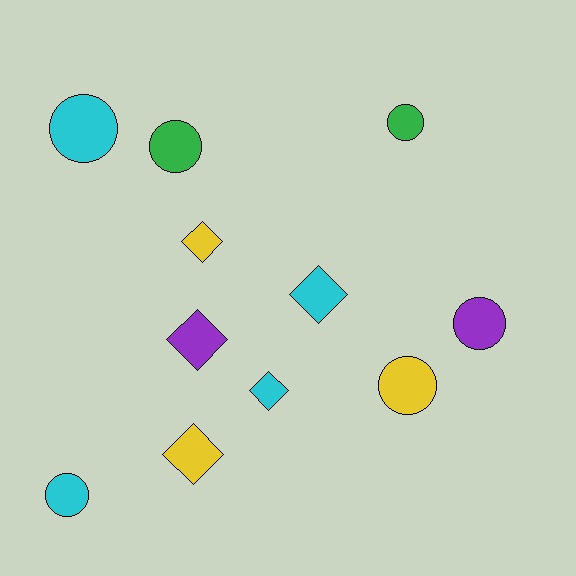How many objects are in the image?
There are 11 objects.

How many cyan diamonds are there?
There are 2 cyan diamonds.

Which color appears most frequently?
Cyan, with 4 objects.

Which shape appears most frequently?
Circle, with 6 objects.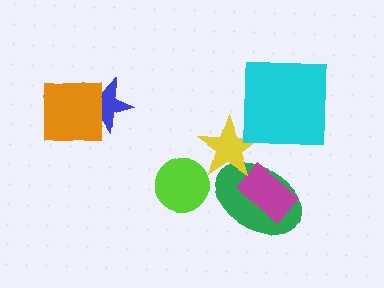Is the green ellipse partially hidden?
Yes, it is partially covered by another shape.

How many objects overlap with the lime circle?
0 objects overlap with the lime circle.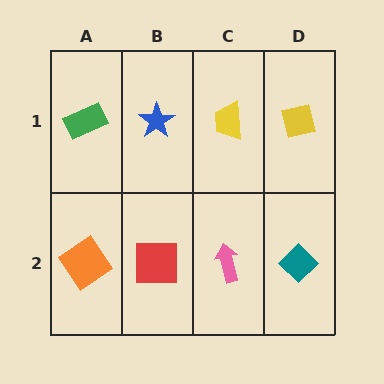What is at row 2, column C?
A pink arrow.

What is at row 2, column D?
A teal diamond.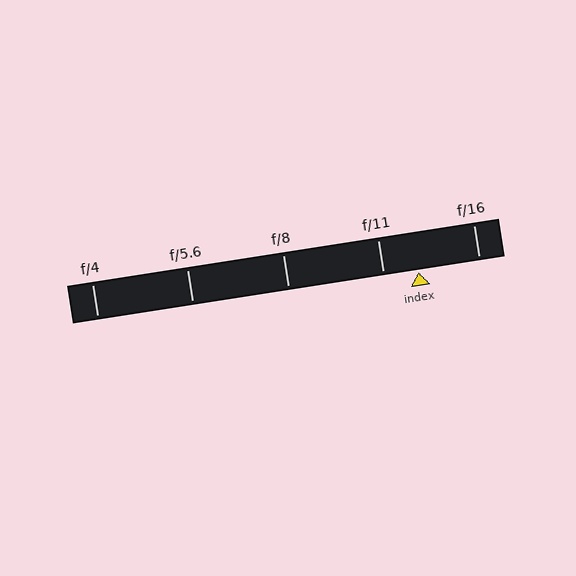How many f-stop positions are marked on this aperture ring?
There are 5 f-stop positions marked.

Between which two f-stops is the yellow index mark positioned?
The index mark is between f/11 and f/16.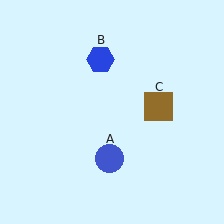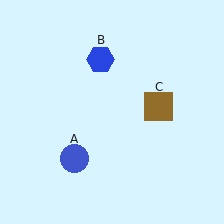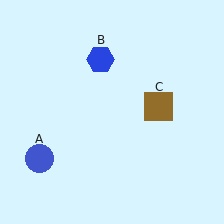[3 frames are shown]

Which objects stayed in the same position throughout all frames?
Blue hexagon (object B) and brown square (object C) remained stationary.